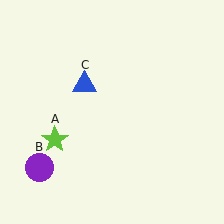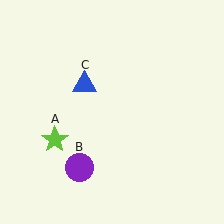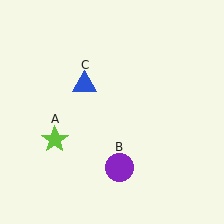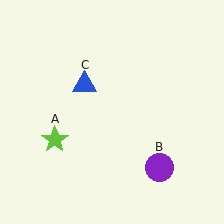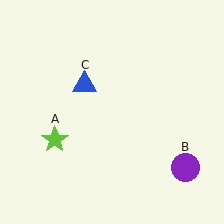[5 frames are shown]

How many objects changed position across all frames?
1 object changed position: purple circle (object B).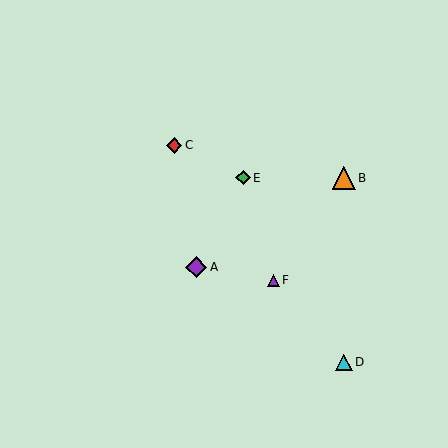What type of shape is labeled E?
Shape E is a green diamond.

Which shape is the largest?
The orange triangle (labeled B) is the largest.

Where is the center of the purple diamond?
The center of the purple diamond is at (196, 267).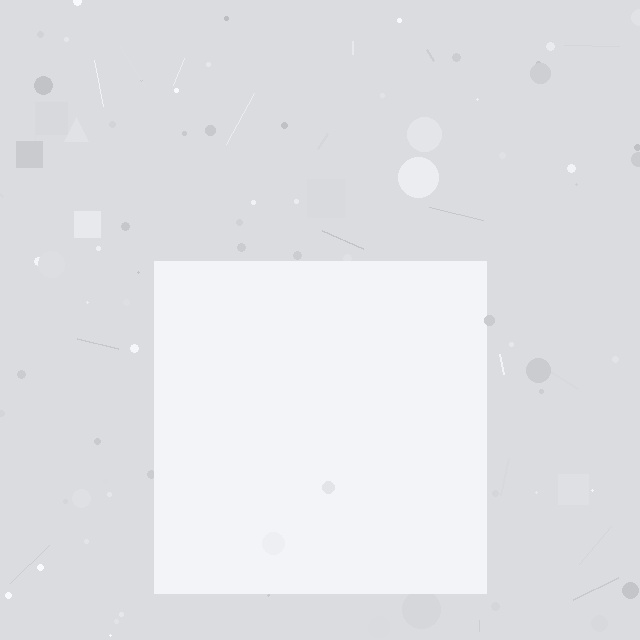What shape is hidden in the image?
A square is hidden in the image.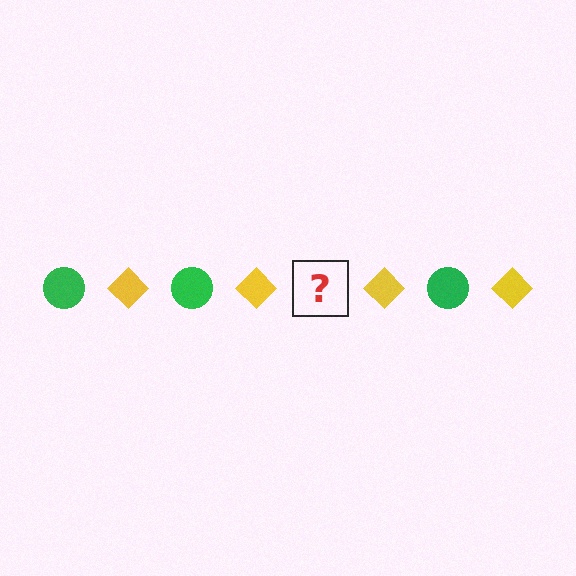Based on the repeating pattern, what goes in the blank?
The blank should be a green circle.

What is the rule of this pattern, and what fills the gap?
The rule is that the pattern alternates between green circle and yellow diamond. The gap should be filled with a green circle.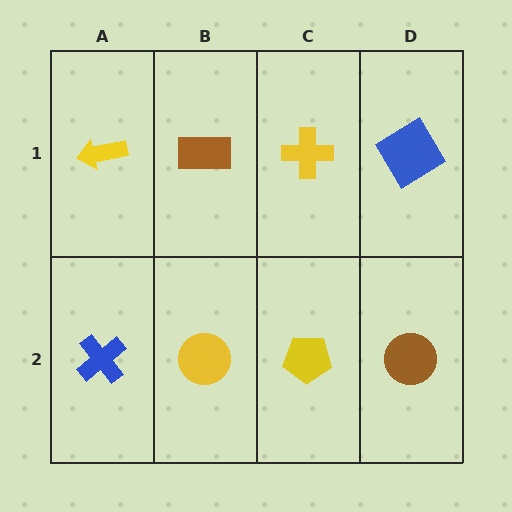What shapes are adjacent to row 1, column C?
A yellow pentagon (row 2, column C), a brown rectangle (row 1, column B), a blue diamond (row 1, column D).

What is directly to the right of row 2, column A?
A yellow circle.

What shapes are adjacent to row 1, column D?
A brown circle (row 2, column D), a yellow cross (row 1, column C).